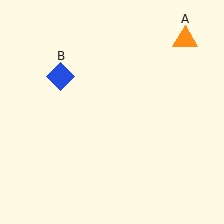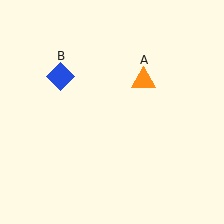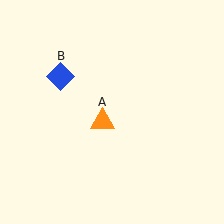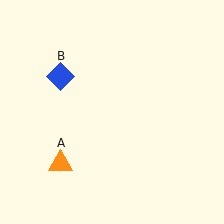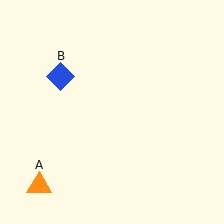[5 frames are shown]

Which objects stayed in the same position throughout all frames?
Blue diamond (object B) remained stationary.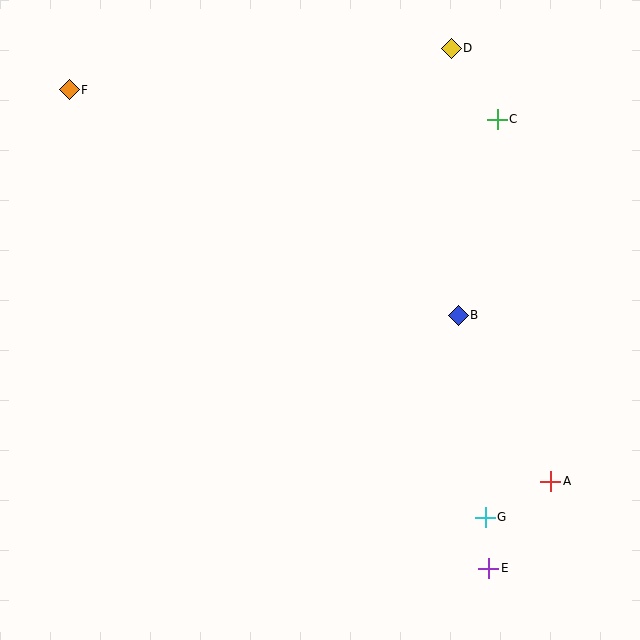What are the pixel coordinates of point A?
Point A is at (551, 481).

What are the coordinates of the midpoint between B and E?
The midpoint between B and E is at (474, 442).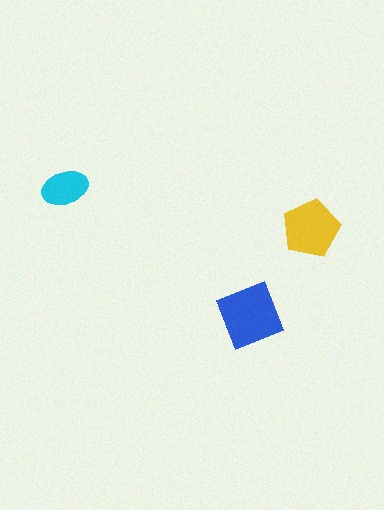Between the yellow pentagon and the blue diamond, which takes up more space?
The blue diamond.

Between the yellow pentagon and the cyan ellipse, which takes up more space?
The yellow pentagon.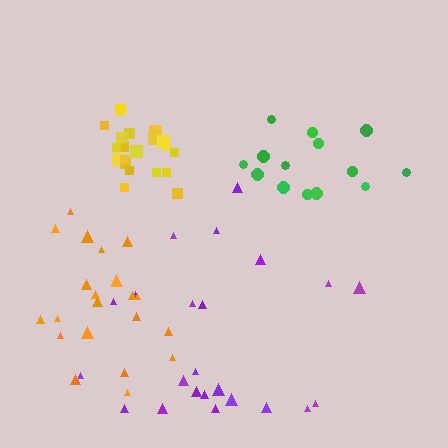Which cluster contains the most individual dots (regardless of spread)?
Purple (23).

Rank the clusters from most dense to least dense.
yellow, green, orange, purple.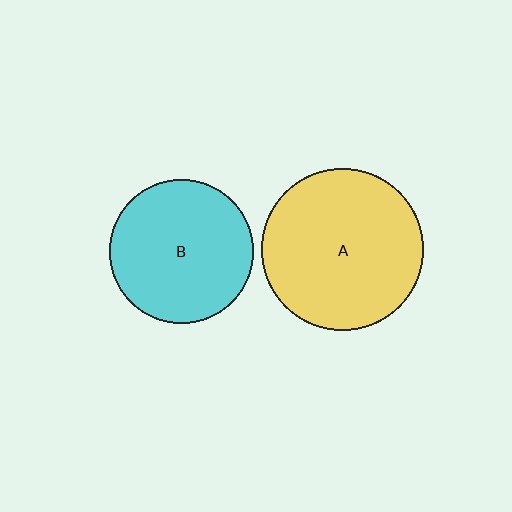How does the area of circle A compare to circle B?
Approximately 1.3 times.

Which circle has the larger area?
Circle A (yellow).